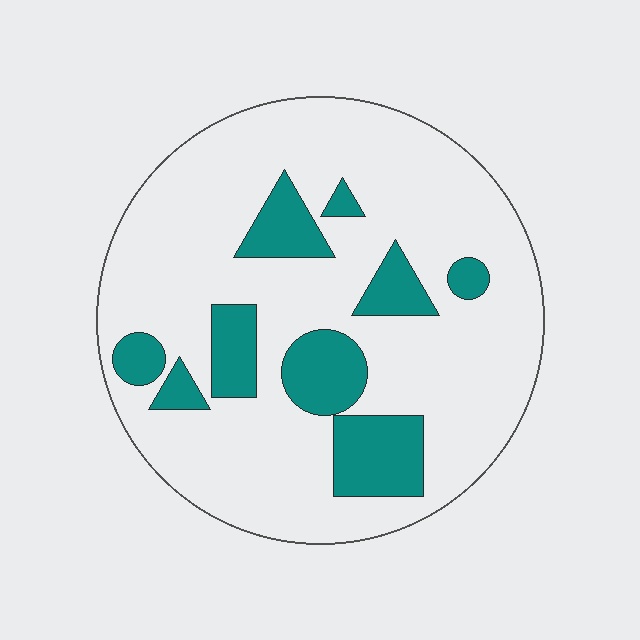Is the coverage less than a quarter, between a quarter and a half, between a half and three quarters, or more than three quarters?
Less than a quarter.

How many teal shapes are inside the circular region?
9.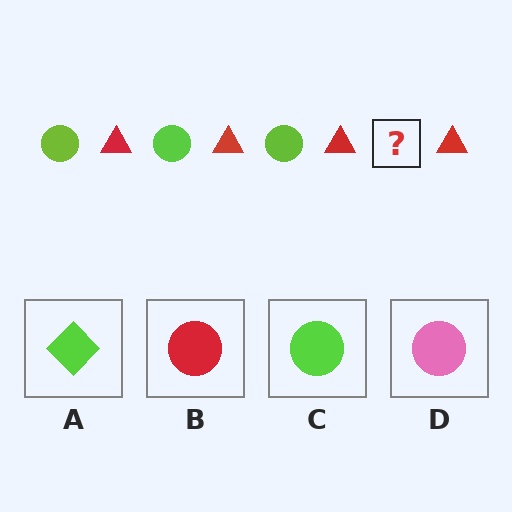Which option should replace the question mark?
Option C.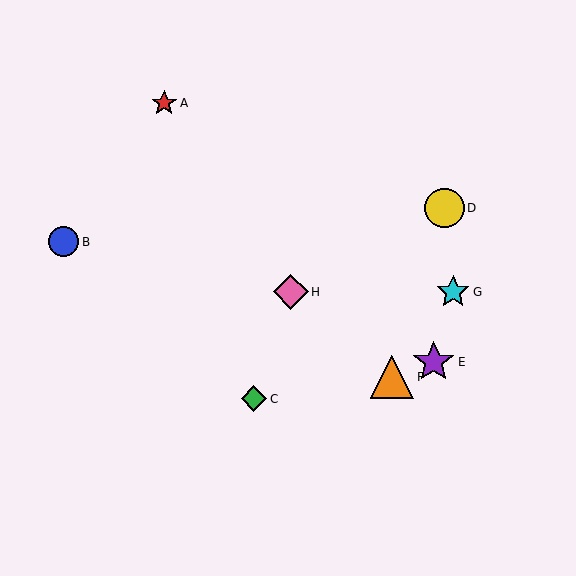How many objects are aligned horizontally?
2 objects (G, H) are aligned horizontally.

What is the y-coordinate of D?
Object D is at y≈208.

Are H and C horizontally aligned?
No, H is at y≈292 and C is at y≈399.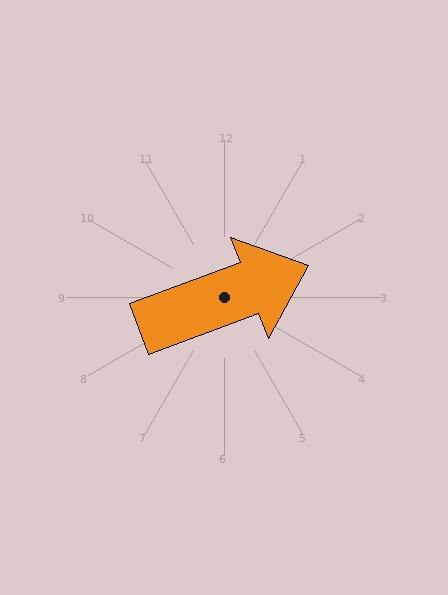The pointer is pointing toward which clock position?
Roughly 2 o'clock.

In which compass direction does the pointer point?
East.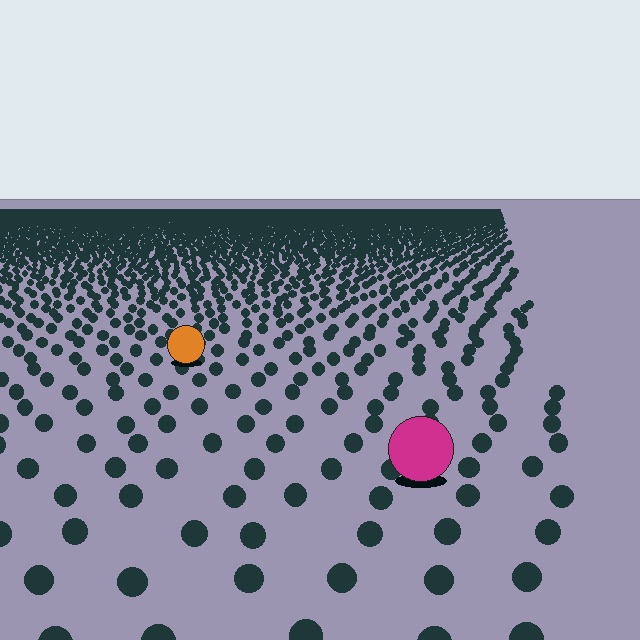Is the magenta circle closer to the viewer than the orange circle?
Yes. The magenta circle is closer — you can tell from the texture gradient: the ground texture is coarser near it.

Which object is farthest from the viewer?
The orange circle is farthest from the viewer. It appears smaller and the ground texture around it is denser.